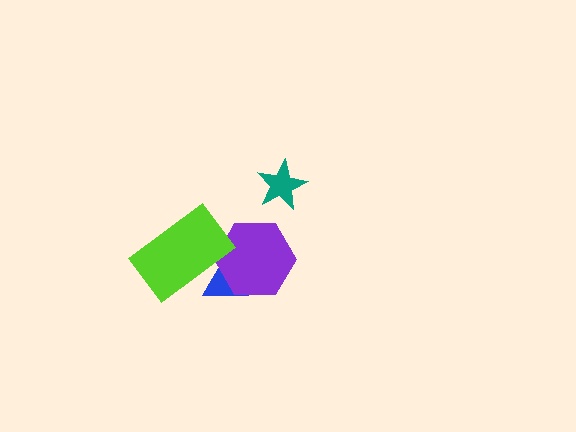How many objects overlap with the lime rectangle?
2 objects overlap with the lime rectangle.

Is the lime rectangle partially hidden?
No, no other shape covers it.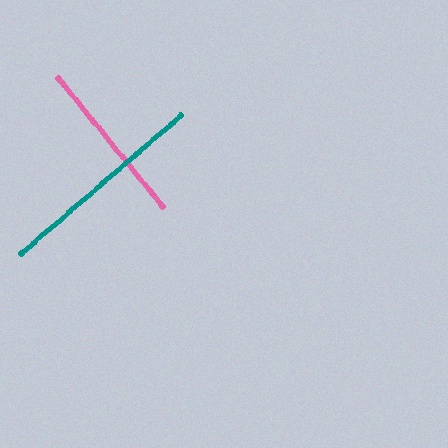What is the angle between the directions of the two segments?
Approximately 88 degrees.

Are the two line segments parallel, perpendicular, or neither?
Perpendicular — they meet at approximately 88°.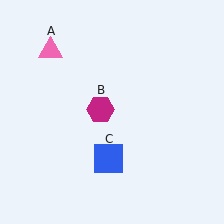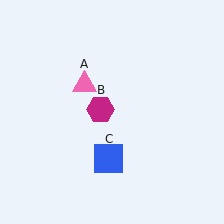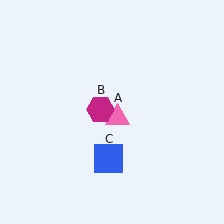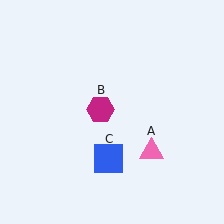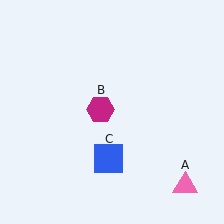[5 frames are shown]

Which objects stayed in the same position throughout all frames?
Magenta hexagon (object B) and blue square (object C) remained stationary.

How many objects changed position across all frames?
1 object changed position: pink triangle (object A).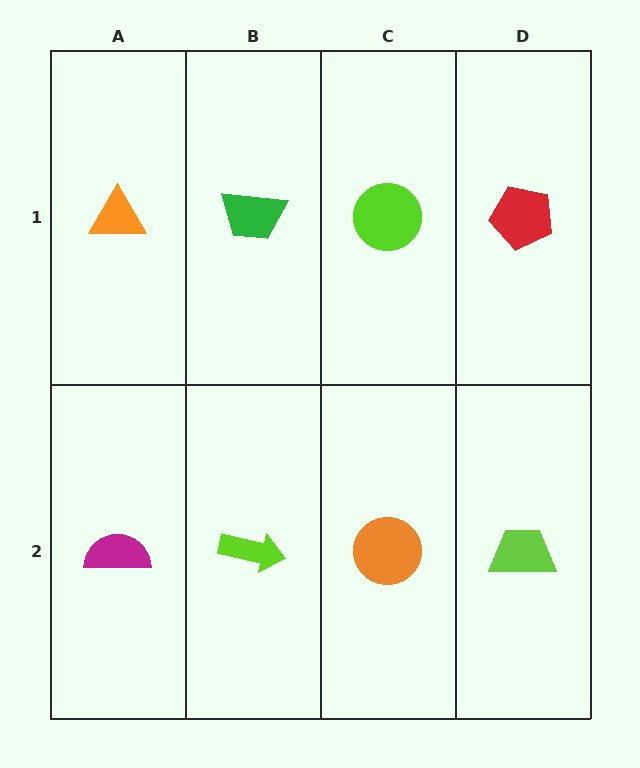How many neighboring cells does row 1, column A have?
2.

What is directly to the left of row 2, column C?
A lime arrow.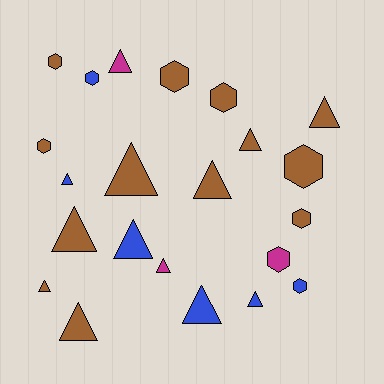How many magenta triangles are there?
There are 2 magenta triangles.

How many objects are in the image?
There are 22 objects.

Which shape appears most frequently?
Triangle, with 13 objects.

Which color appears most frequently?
Brown, with 13 objects.